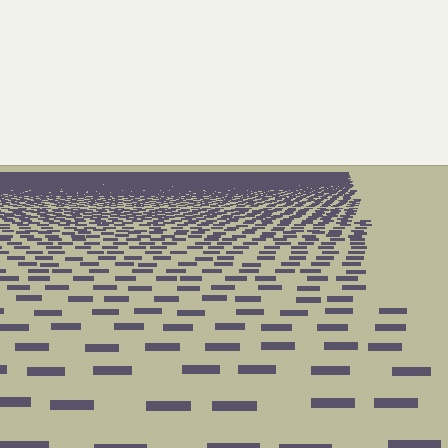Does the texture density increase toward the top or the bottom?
Density increases toward the top.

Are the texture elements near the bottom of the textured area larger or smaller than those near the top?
Larger. Near the bottom, elements are closer to the viewer and appear at a bigger on-screen size.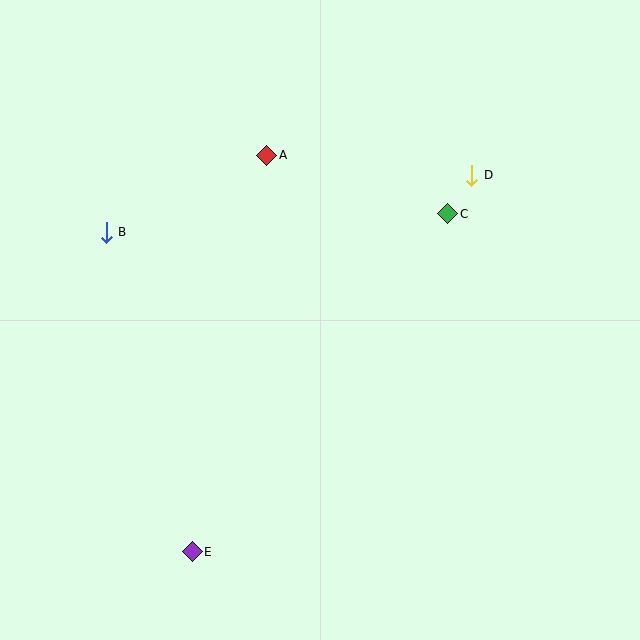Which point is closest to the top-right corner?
Point D is closest to the top-right corner.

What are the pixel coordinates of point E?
Point E is at (192, 552).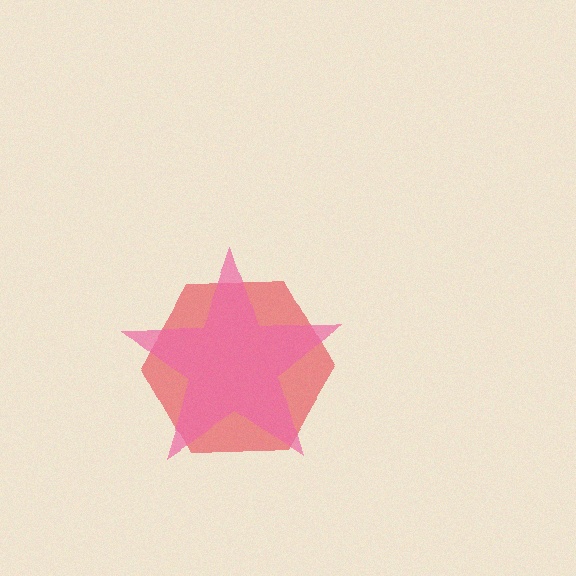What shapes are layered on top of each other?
The layered shapes are: a red hexagon, a pink star.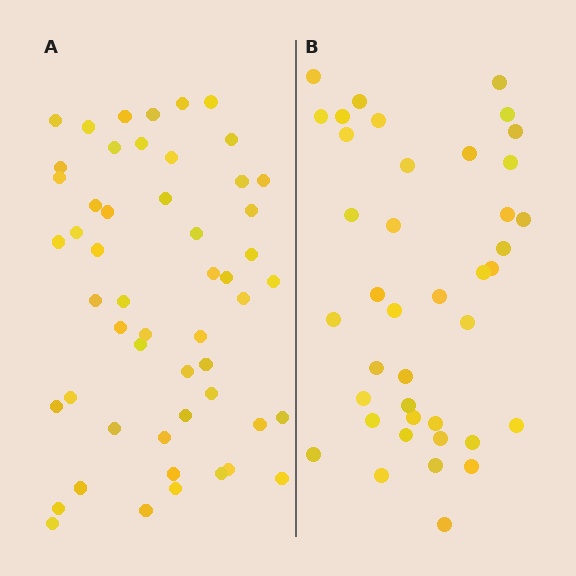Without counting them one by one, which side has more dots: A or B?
Region A (the left region) has more dots.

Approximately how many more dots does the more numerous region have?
Region A has roughly 12 or so more dots than region B.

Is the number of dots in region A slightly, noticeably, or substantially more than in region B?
Region A has noticeably more, but not dramatically so. The ratio is roughly 1.3 to 1.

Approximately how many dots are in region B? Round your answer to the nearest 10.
About 40 dots.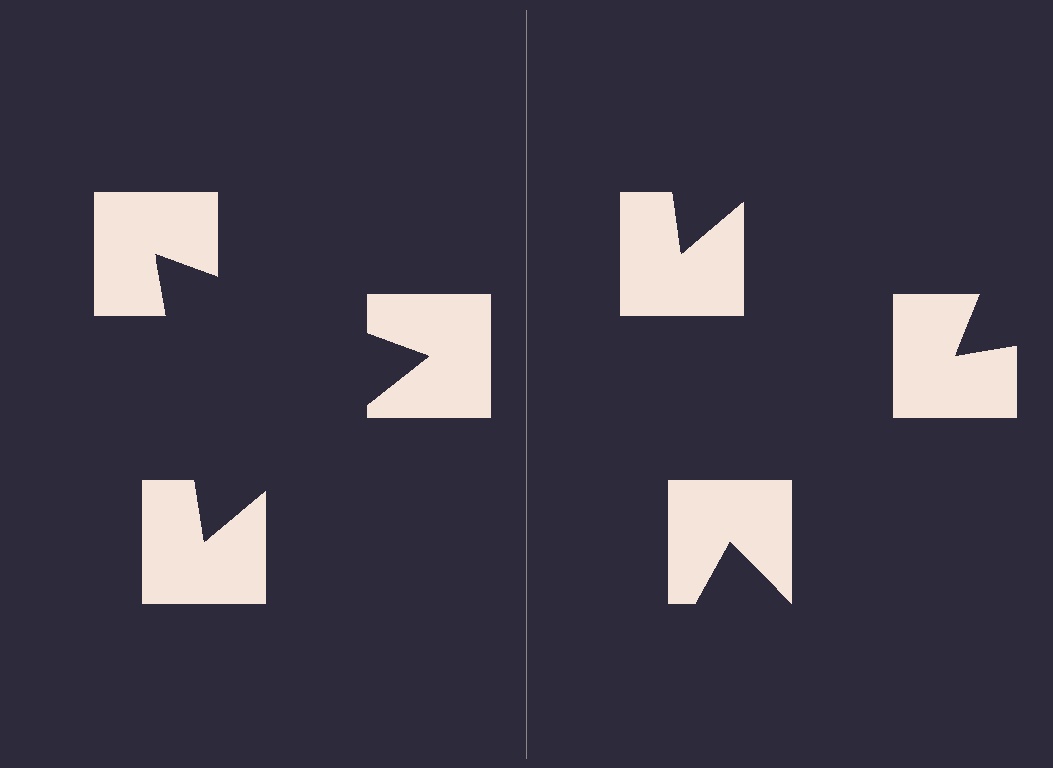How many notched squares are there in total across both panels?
6 — 3 on each side.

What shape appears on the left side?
An illusory triangle.